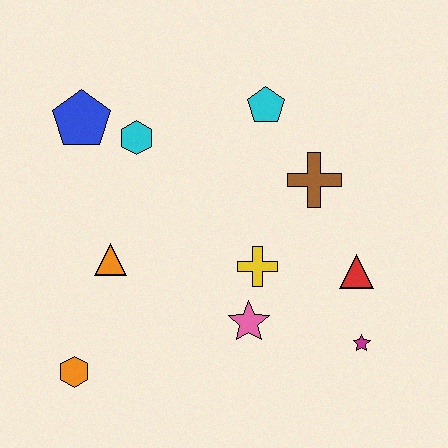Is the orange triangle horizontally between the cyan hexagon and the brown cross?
No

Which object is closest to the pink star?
The yellow cross is closest to the pink star.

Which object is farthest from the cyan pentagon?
The orange hexagon is farthest from the cyan pentagon.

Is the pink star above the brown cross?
No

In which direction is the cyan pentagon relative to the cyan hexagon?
The cyan pentagon is to the right of the cyan hexagon.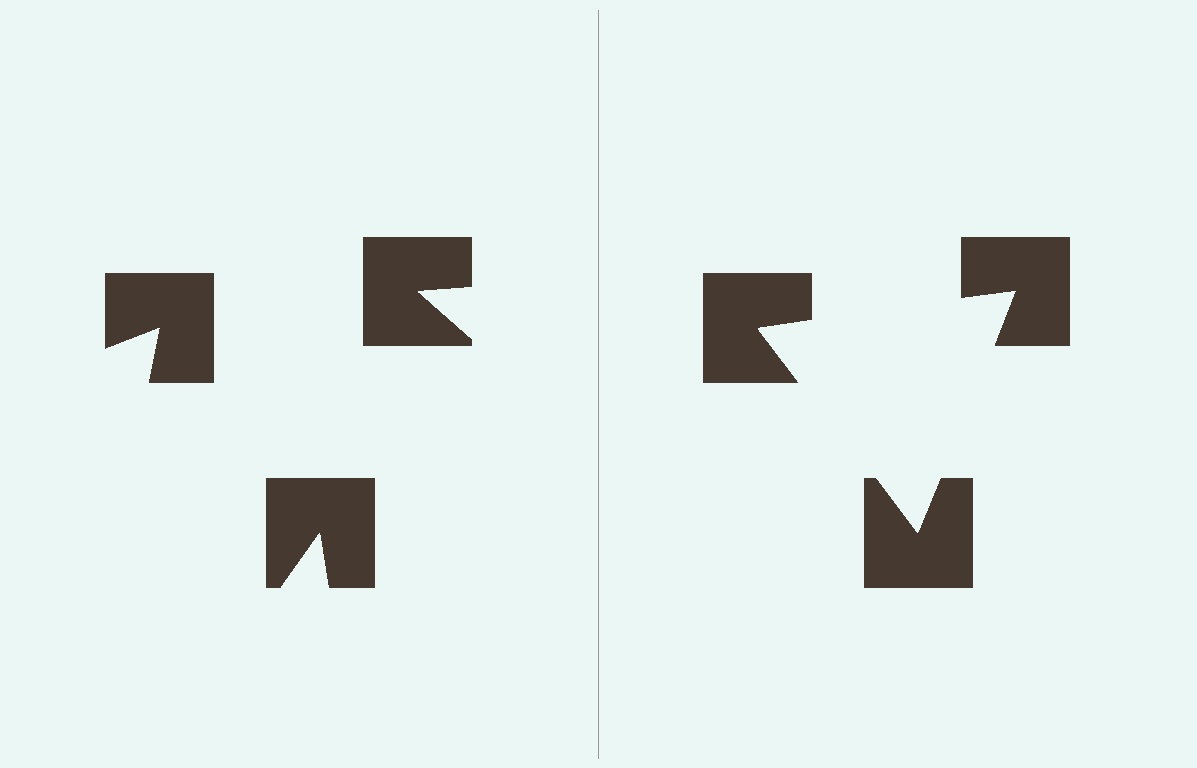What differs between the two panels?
The notched squares are positioned identically on both sides; only the wedge orientations differ. On the right they align to a triangle; on the left they are misaligned.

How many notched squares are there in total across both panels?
6 — 3 on each side.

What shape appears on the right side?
An illusory triangle.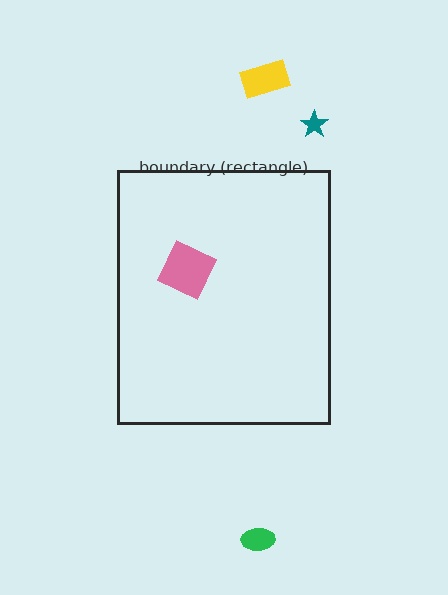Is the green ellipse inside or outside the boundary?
Outside.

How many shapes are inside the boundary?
1 inside, 3 outside.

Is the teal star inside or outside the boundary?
Outside.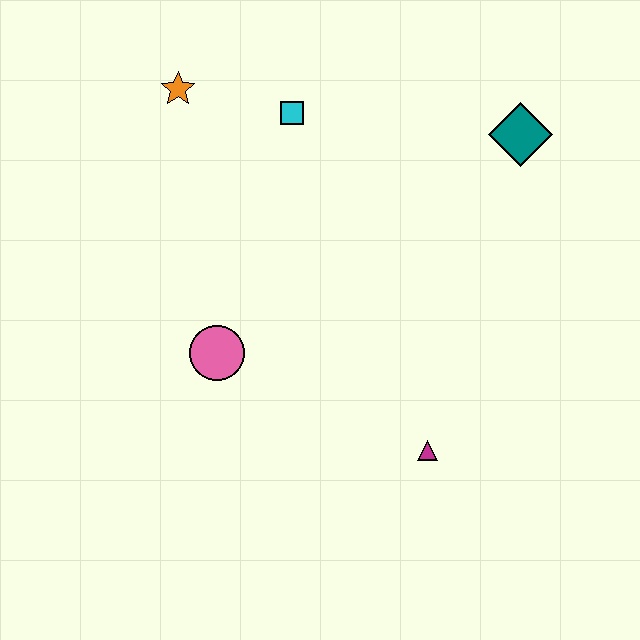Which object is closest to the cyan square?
The orange star is closest to the cyan square.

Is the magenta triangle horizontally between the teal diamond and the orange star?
Yes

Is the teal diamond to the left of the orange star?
No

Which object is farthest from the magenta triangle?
The orange star is farthest from the magenta triangle.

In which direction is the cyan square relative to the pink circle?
The cyan square is above the pink circle.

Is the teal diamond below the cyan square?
Yes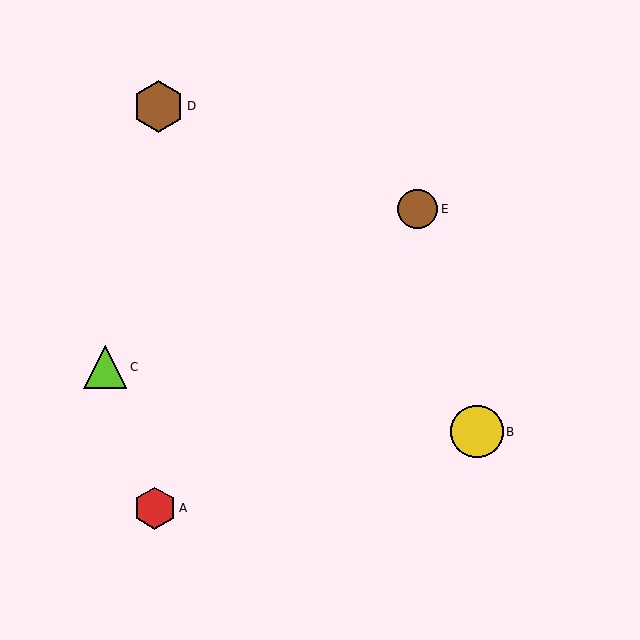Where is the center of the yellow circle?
The center of the yellow circle is at (477, 432).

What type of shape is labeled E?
Shape E is a brown circle.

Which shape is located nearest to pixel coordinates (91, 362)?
The lime triangle (labeled C) at (105, 367) is nearest to that location.